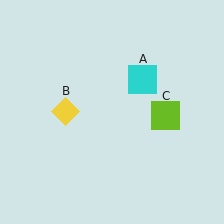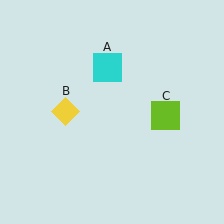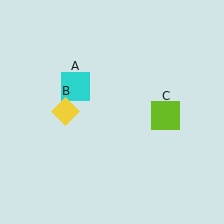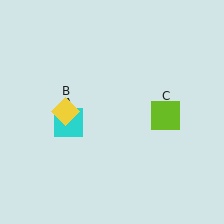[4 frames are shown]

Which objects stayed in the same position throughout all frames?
Yellow diamond (object B) and lime square (object C) remained stationary.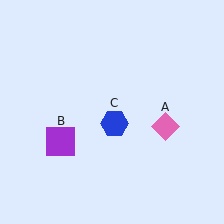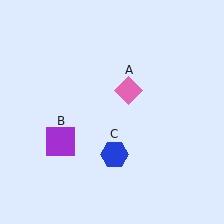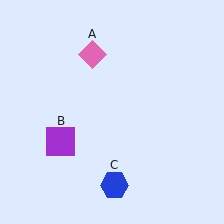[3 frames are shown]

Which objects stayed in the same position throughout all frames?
Purple square (object B) remained stationary.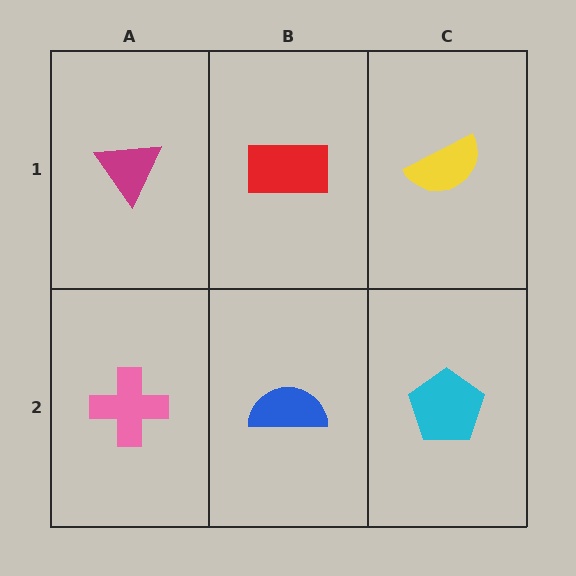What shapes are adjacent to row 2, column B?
A red rectangle (row 1, column B), a pink cross (row 2, column A), a cyan pentagon (row 2, column C).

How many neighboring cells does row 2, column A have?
2.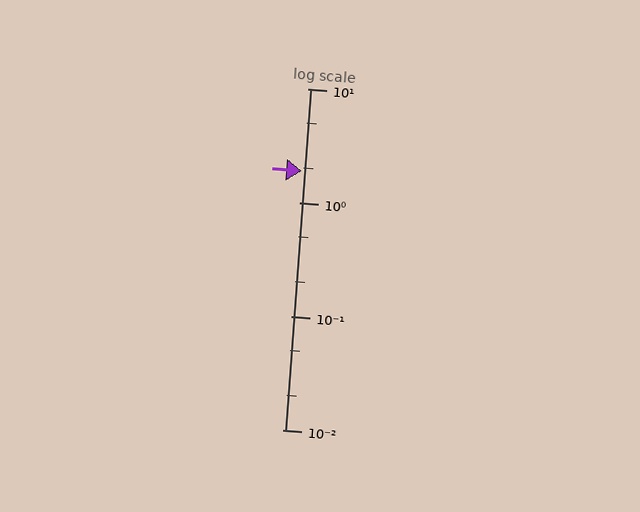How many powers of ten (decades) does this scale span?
The scale spans 3 decades, from 0.01 to 10.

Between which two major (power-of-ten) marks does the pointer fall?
The pointer is between 1 and 10.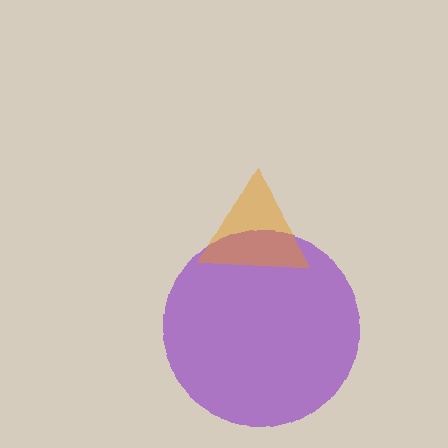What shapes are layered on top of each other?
The layered shapes are: a purple circle, an orange triangle.